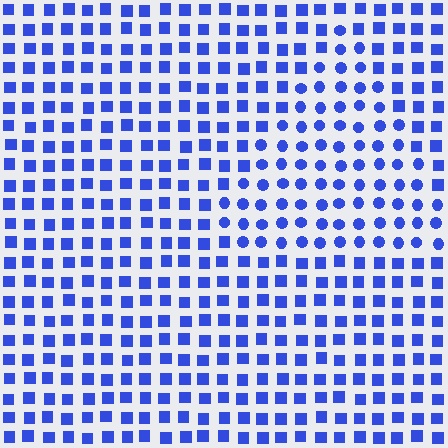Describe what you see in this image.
The image is filled with small blue elements arranged in a uniform grid. A triangle-shaped region contains circles, while the surrounding area contains squares. The boundary is defined purely by the change in element shape.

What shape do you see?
I see a triangle.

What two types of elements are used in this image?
The image uses circles inside the triangle region and squares outside it.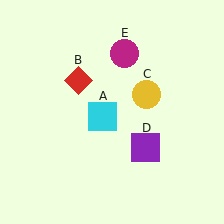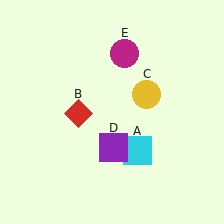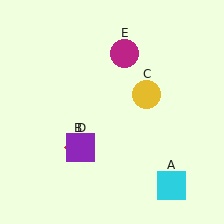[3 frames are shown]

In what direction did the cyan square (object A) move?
The cyan square (object A) moved down and to the right.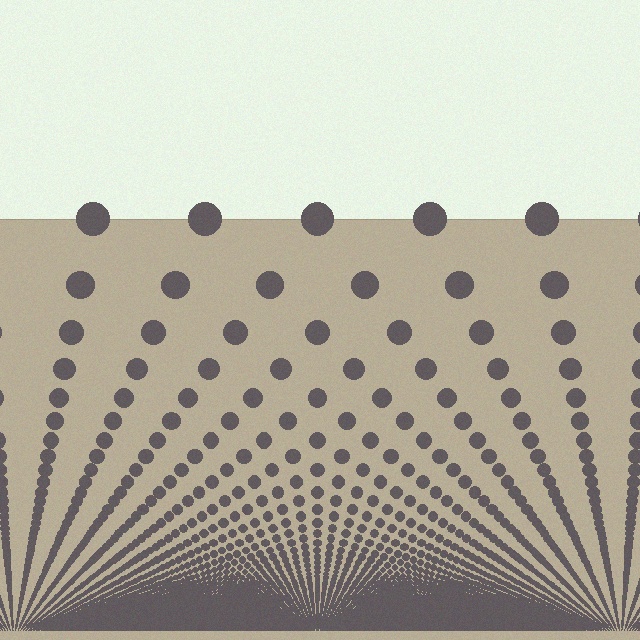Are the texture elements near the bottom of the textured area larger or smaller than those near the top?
Smaller. The gradient is inverted — elements near the bottom are smaller and denser.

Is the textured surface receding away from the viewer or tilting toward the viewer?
The surface appears to tilt toward the viewer. Texture elements get larger and sparser toward the top.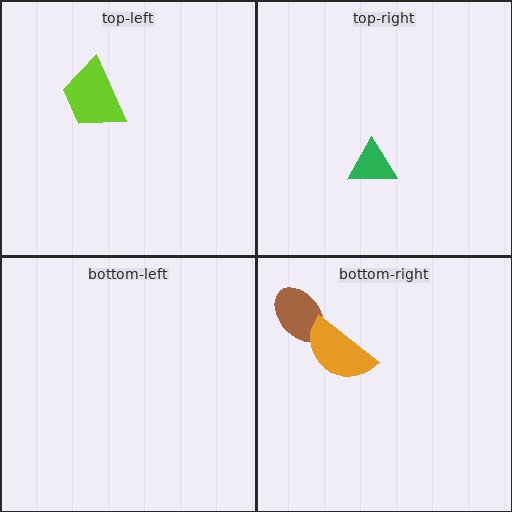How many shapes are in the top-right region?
1.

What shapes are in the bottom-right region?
The brown ellipse, the orange semicircle.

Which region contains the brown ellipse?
The bottom-right region.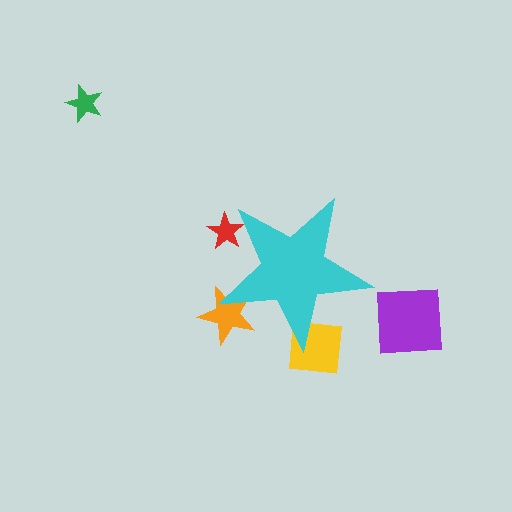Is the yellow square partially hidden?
Yes, the yellow square is partially hidden behind the cyan star.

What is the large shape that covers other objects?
A cyan star.